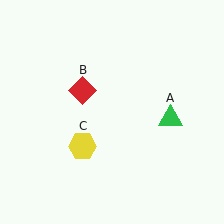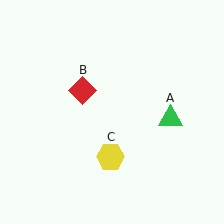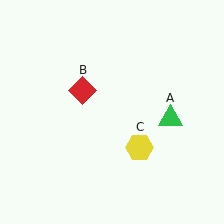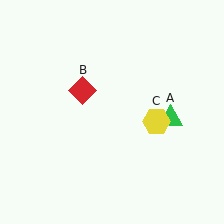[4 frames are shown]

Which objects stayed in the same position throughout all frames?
Green triangle (object A) and red diamond (object B) remained stationary.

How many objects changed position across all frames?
1 object changed position: yellow hexagon (object C).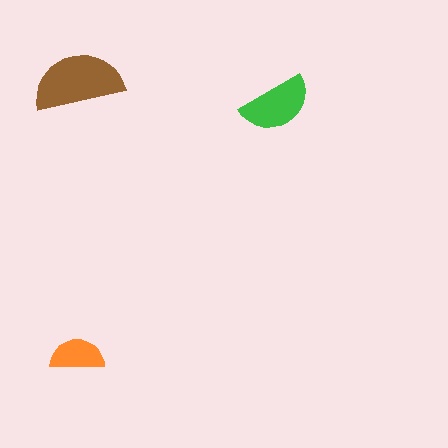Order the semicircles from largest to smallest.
the brown one, the green one, the orange one.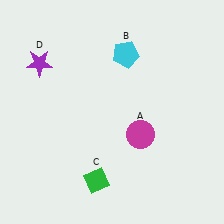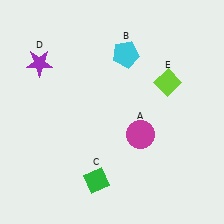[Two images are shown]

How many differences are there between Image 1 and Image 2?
There is 1 difference between the two images.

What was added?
A lime diamond (E) was added in Image 2.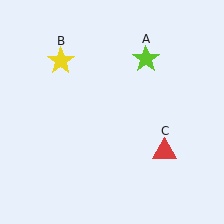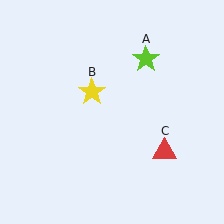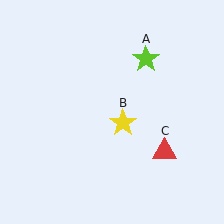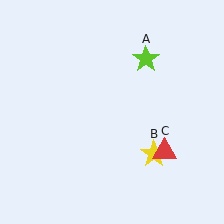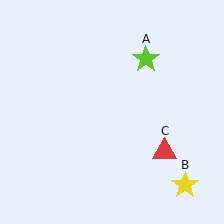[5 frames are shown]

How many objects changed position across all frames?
1 object changed position: yellow star (object B).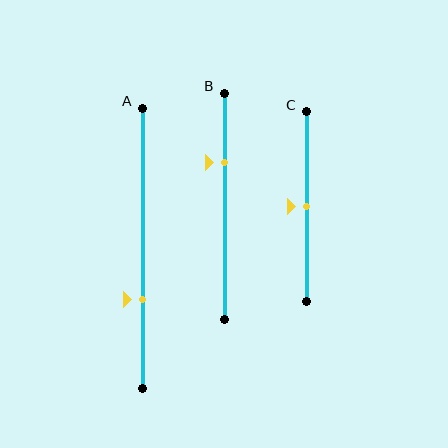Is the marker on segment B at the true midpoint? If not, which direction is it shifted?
No, the marker on segment B is shifted upward by about 19% of the segment length.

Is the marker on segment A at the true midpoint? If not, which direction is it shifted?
No, the marker on segment A is shifted downward by about 18% of the segment length.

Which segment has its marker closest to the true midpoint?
Segment C has its marker closest to the true midpoint.